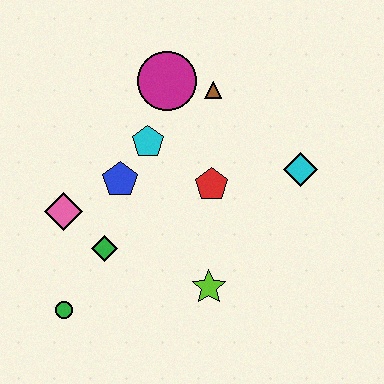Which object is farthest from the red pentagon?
The green circle is farthest from the red pentagon.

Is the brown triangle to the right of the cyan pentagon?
Yes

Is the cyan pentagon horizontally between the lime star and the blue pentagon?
Yes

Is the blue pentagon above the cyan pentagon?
No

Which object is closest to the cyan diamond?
The red pentagon is closest to the cyan diamond.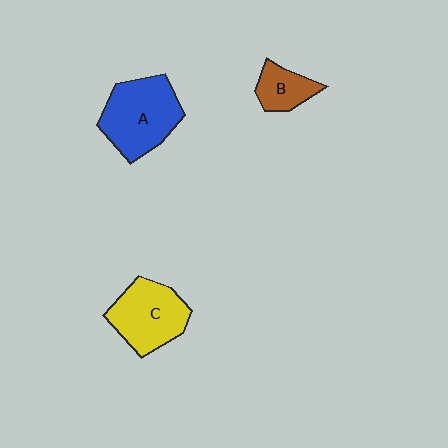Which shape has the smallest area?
Shape B (brown).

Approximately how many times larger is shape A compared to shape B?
Approximately 2.3 times.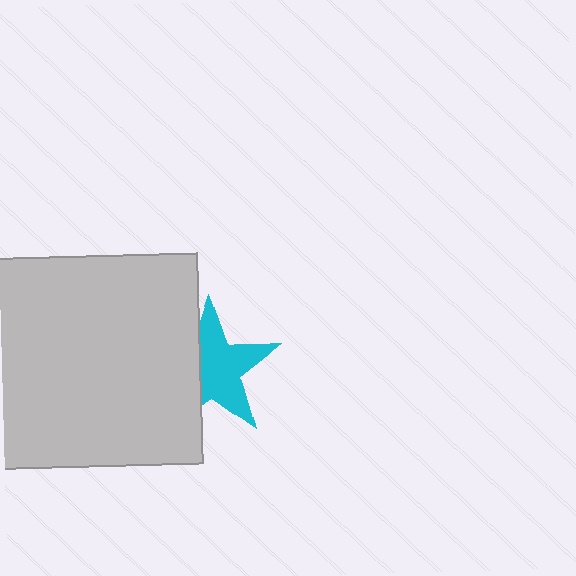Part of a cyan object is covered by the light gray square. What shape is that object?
It is a star.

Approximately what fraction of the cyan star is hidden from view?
Roughly 37% of the cyan star is hidden behind the light gray square.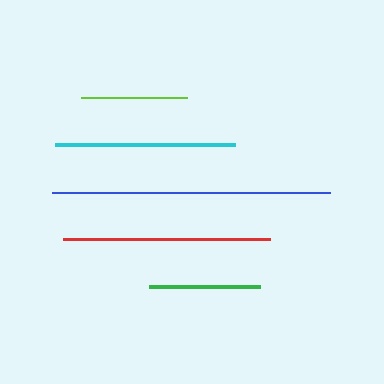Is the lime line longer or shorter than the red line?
The red line is longer than the lime line.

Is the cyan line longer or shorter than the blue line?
The blue line is longer than the cyan line.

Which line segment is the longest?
The blue line is the longest at approximately 278 pixels.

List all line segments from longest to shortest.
From longest to shortest: blue, red, cyan, green, lime.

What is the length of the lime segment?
The lime segment is approximately 106 pixels long.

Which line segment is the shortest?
The lime line is the shortest at approximately 106 pixels.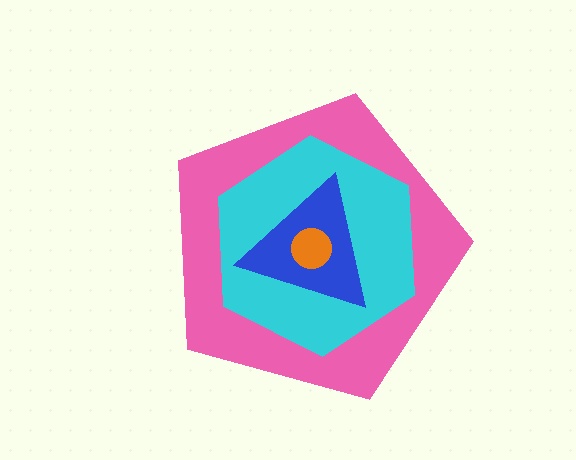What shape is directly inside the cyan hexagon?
The blue triangle.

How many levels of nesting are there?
4.